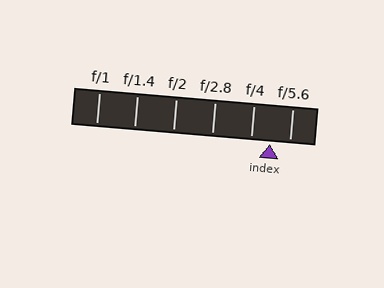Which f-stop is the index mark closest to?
The index mark is closest to f/4.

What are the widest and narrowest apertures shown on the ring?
The widest aperture shown is f/1 and the narrowest is f/5.6.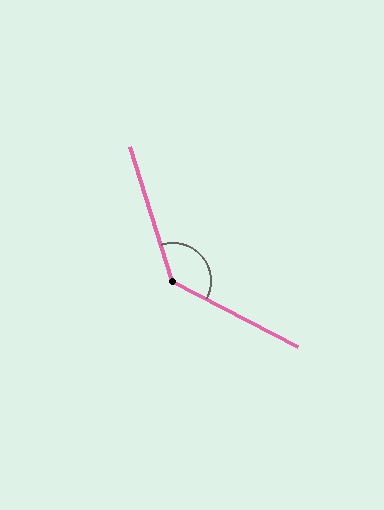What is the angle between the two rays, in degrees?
Approximately 135 degrees.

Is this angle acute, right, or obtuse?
It is obtuse.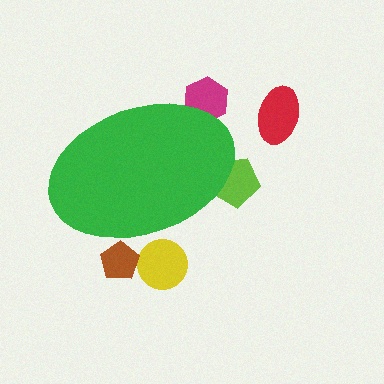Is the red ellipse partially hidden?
No, the red ellipse is fully visible.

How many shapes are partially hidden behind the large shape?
4 shapes are partially hidden.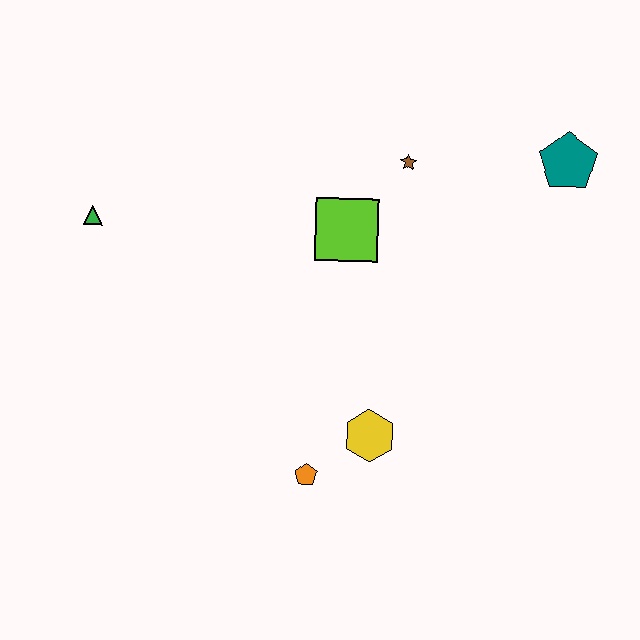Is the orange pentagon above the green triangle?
No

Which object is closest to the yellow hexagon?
The orange pentagon is closest to the yellow hexagon.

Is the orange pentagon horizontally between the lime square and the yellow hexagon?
No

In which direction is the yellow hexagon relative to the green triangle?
The yellow hexagon is to the right of the green triangle.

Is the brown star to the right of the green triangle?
Yes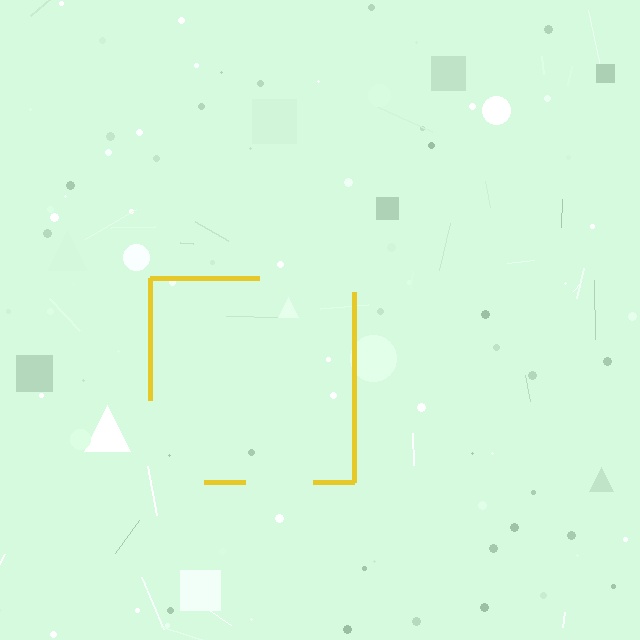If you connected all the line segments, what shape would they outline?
They would outline a square.